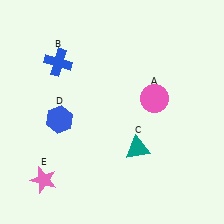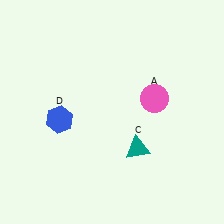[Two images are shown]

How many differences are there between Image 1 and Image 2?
There are 2 differences between the two images.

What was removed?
The pink star (E), the blue cross (B) were removed in Image 2.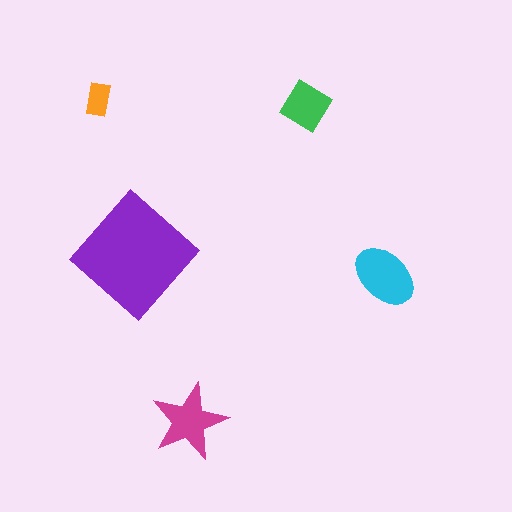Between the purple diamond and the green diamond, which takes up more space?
The purple diamond.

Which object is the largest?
The purple diamond.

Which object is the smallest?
The orange rectangle.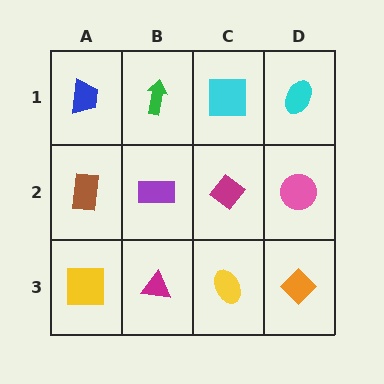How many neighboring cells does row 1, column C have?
3.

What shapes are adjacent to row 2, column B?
A green arrow (row 1, column B), a magenta triangle (row 3, column B), a brown rectangle (row 2, column A), a magenta diamond (row 2, column C).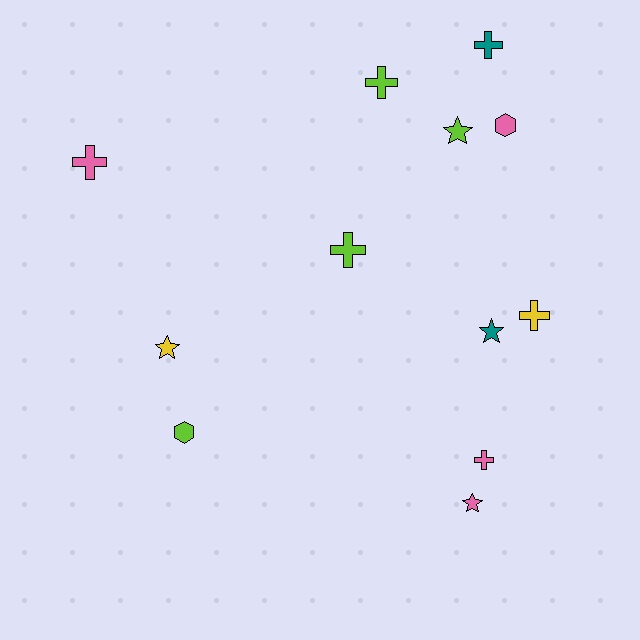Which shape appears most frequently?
Cross, with 6 objects.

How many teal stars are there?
There is 1 teal star.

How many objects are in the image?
There are 12 objects.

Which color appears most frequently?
Lime, with 4 objects.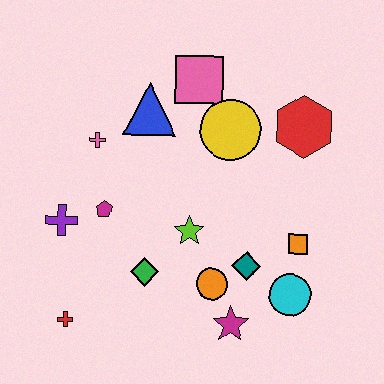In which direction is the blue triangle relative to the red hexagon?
The blue triangle is to the left of the red hexagon.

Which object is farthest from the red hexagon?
The red cross is farthest from the red hexagon.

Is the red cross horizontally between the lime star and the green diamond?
No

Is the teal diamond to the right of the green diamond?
Yes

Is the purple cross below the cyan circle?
No